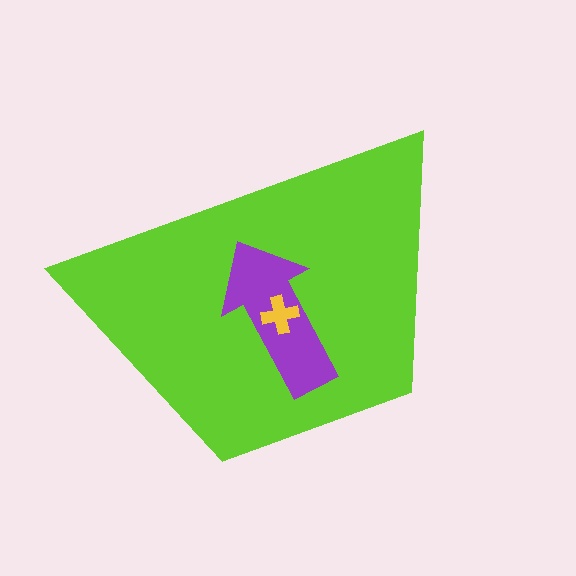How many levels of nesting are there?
3.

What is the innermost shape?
The yellow cross.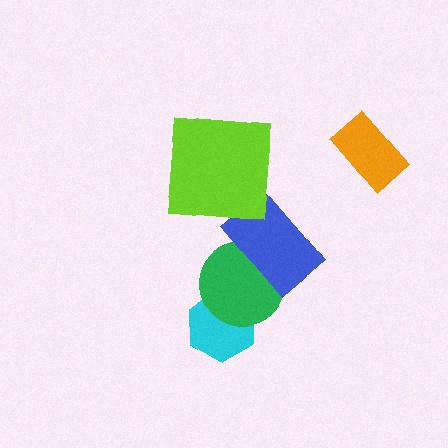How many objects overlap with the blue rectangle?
1 object overlaps with the blue rectangle.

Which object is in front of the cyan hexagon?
The green circle is in front of the cyan hexagon.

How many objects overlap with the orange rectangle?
0 objects overlap with the orange rectangle.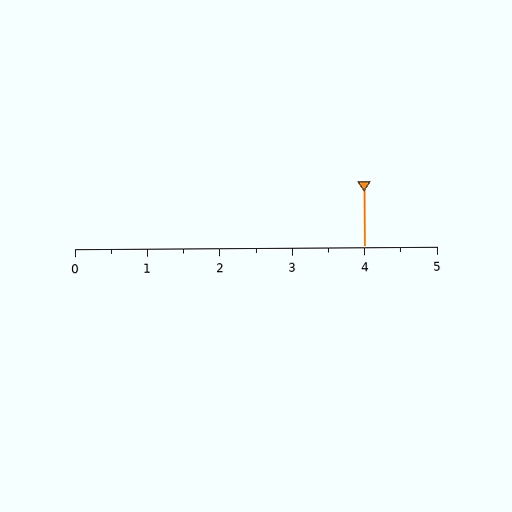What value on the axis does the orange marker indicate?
The marker indicates approximately 4.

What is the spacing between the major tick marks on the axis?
The major ticks are spaced 1 apart.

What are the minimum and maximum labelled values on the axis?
The axis runs from 0 to 5.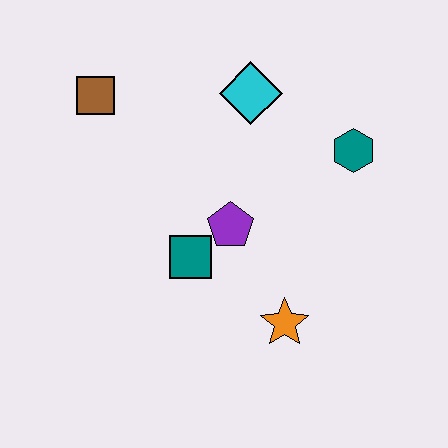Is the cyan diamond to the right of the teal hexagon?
No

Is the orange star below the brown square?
Yes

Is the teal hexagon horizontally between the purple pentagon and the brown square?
No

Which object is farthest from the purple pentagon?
The brown square is farthest from the purple pentagon.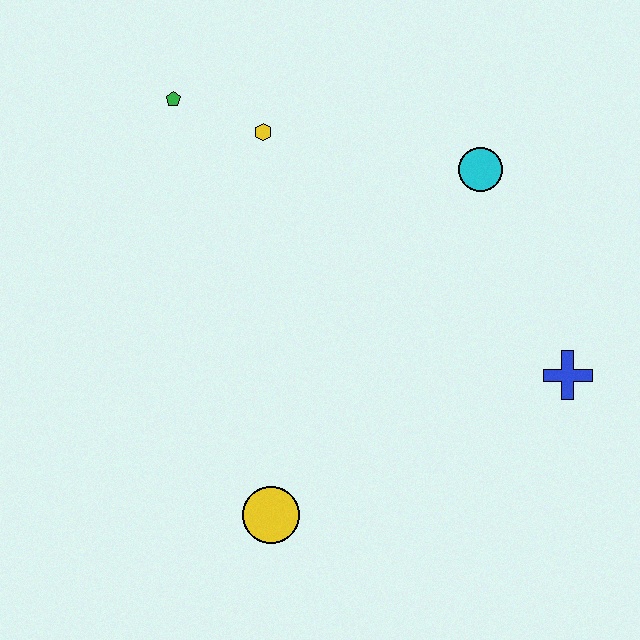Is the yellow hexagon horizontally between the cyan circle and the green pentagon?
Yes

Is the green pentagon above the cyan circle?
Yes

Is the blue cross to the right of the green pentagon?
Yes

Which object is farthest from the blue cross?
The green pentagon is farthest from the blue cross.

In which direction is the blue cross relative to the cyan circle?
The blue cross is below the cyan circle.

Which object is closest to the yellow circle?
The blue cross is closest to the yellow circle.